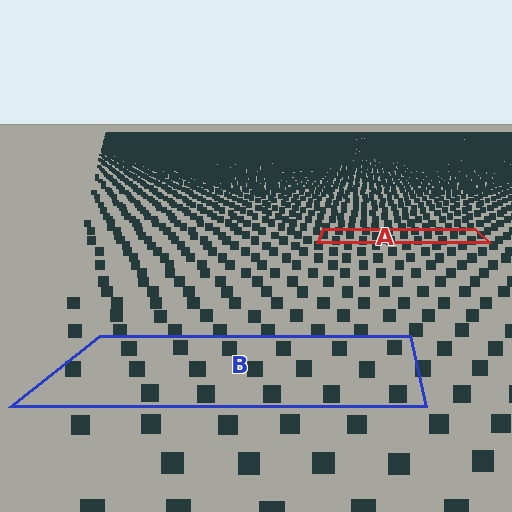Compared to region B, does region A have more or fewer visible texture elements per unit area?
Region A has more texture elements per unit area — they are packed more densely because it is farther away.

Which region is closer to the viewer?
Region B is closer. The texture elements there are larger and more spread out.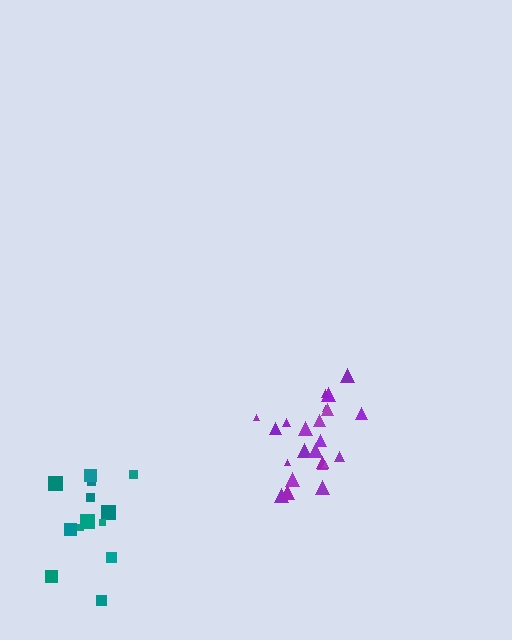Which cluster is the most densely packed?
Purple.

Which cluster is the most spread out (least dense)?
Teal.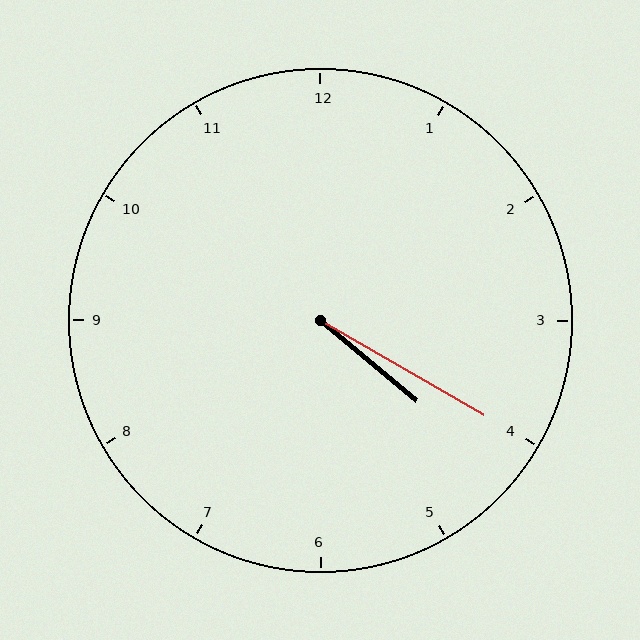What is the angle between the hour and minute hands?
Approximately 10 degrees.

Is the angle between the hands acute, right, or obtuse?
It is acute.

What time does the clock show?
4:20.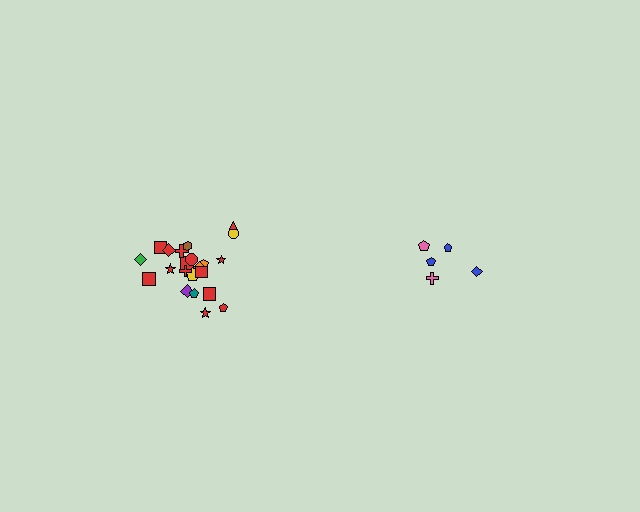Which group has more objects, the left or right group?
The left group.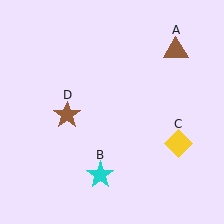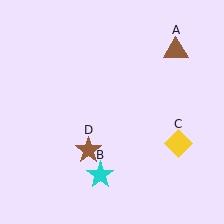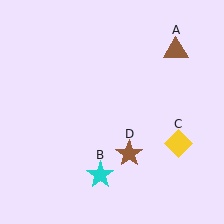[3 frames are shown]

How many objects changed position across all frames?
1 object changed position: brown star (object D).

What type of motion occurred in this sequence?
The brown star (object D) rotated counterclockwise around the center of the scene.